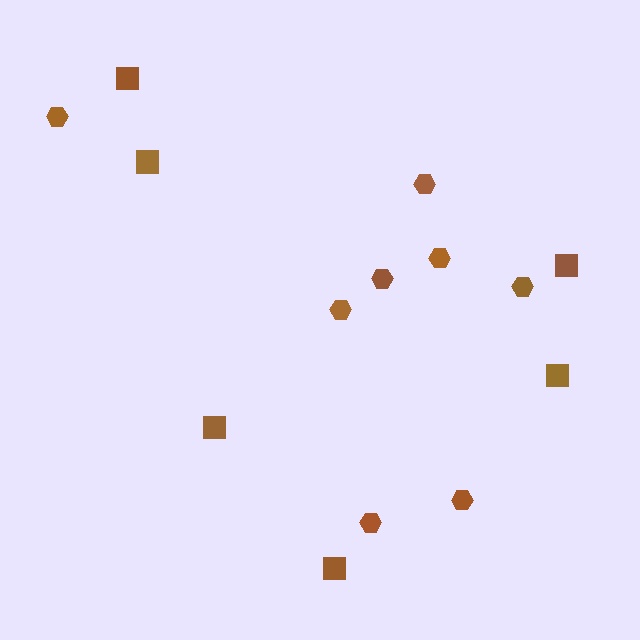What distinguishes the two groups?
There are 2 groups: one group of squares (6) and one group of hexagons (8).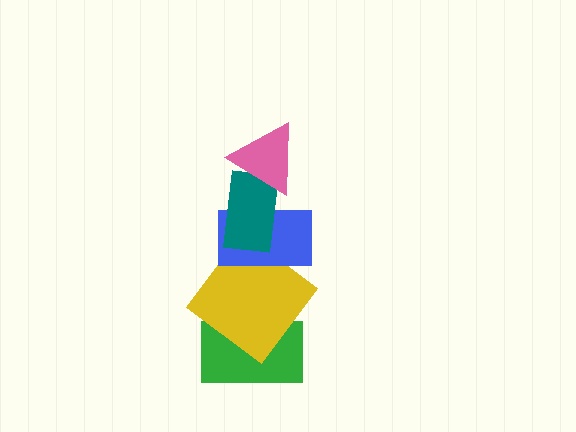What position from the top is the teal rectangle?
The teal rectangle is 2nd from the top.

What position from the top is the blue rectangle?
The blue rectangle is 3rd from the top.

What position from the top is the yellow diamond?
The yellow diamond is 4th from the top.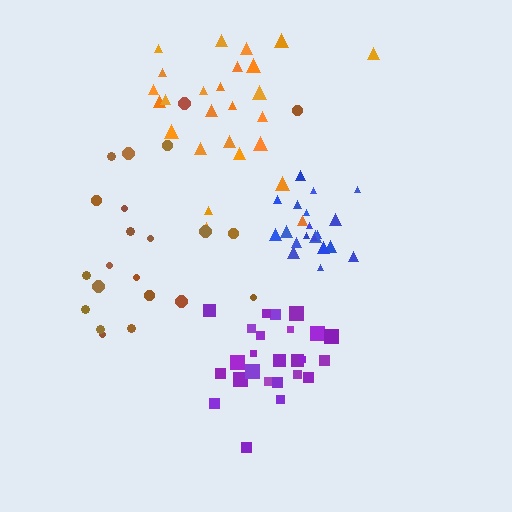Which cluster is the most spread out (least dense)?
Brown.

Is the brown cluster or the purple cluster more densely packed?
Purple.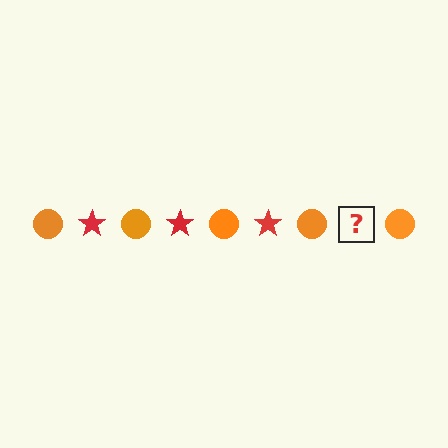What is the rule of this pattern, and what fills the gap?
The rule is that the pattern alternates between orange circle and red star. The gap should be filled with a red star.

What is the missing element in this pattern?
The missing element is a red star.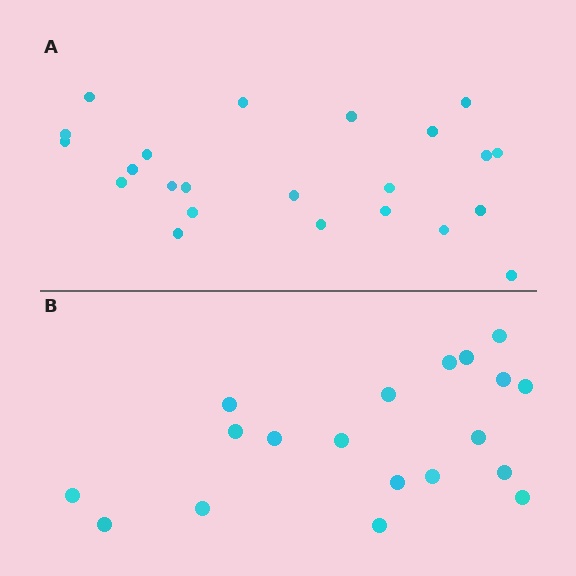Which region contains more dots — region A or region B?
Region A (the top region) has more dots.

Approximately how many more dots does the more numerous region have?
Region A has about 4 more dots than region B.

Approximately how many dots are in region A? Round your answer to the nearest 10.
About 20 dots. (The exact count is 23, which rounds to 20.)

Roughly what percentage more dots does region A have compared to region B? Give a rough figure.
About 20% more.